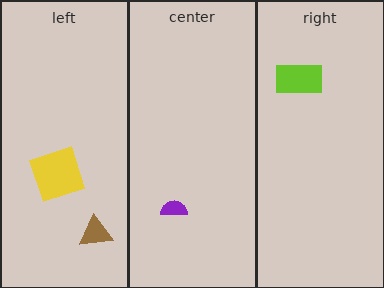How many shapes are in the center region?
1.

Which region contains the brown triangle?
The left region.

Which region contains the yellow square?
The left region.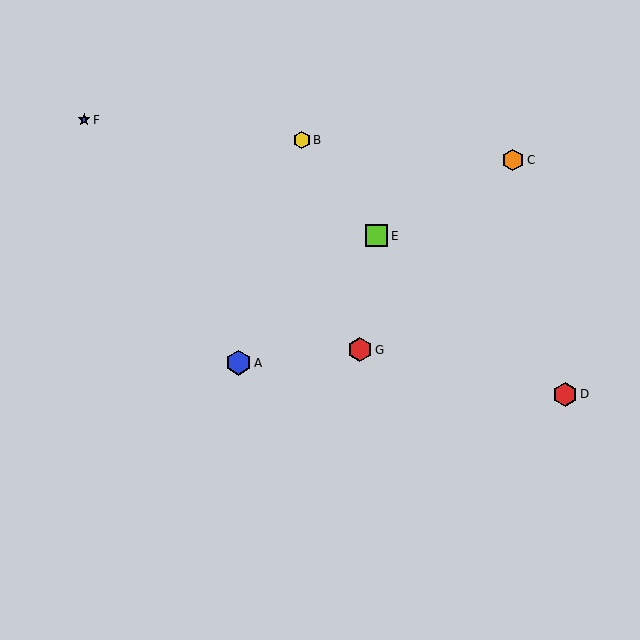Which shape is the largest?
The blue hexagon (labeled A) is the largest.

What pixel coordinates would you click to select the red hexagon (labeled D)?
Click at (565, 394) to select the red hexagon D.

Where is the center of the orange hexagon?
The center of the orange hexagon is at (513, 160).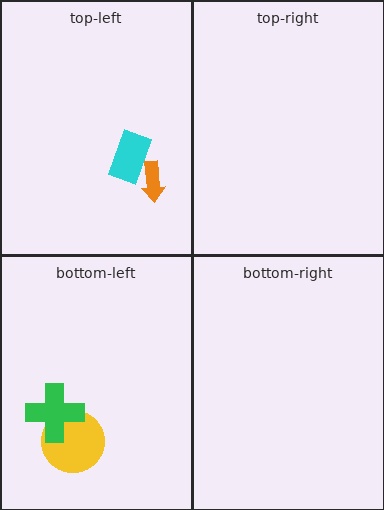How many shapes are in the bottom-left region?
2.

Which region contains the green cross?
The bottom-left region.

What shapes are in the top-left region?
The cyan rectangle, the orange arrow.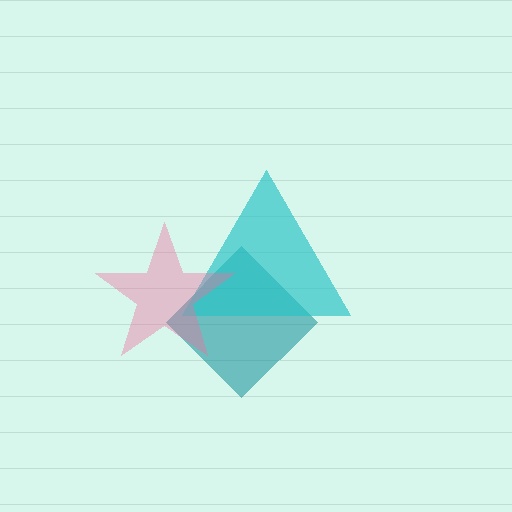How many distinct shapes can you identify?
There are 3 distinct shapes: a teal diamond, a cyan triangle, a pink star.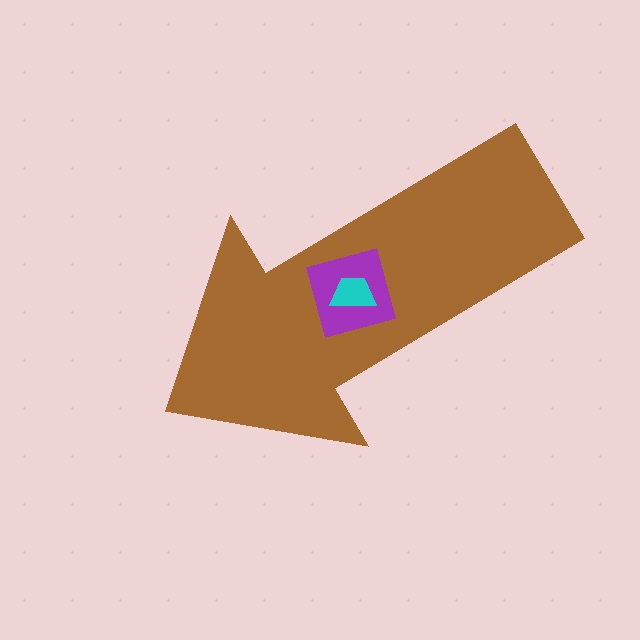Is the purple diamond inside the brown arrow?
Yes.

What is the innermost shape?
The cyan trapezoid.